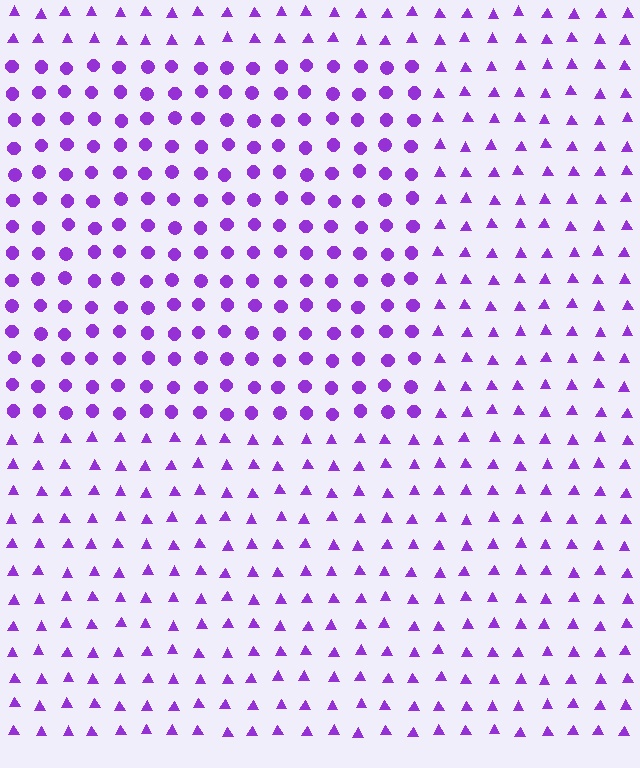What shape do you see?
I see a rectangle.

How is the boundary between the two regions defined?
The boundary is defined by a change in element shape: circles inside vs. triangles outside. All elements share the same color and spacing.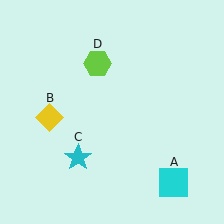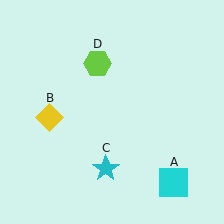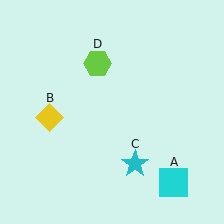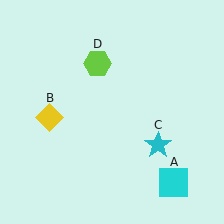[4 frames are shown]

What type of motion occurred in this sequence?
The cyan star (object C) rotated counterclockwise around the center of the scene.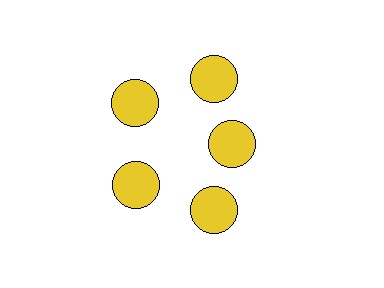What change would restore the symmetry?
The symmetry would be restored by moving it outward, back onto the ring so that all 5 circles sit at equal angles and equal distance from the center.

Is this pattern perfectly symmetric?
No. The 5 yellow circles are arranged in a ring, but one element near the 3 o'clock position is pulled inward toward the center, breaking the 5-fold rotational symmetry.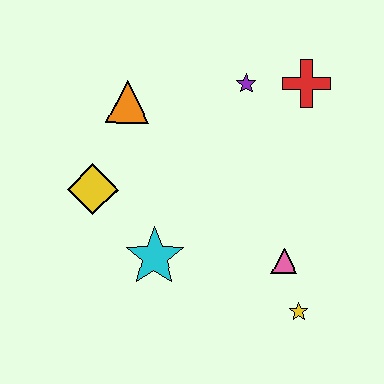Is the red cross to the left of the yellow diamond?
No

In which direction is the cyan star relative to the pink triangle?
The cyan star is to the left of the pink triangle.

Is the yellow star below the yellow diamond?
Yes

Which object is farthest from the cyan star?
The red cross is farthest from the cyan star.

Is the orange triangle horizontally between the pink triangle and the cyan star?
No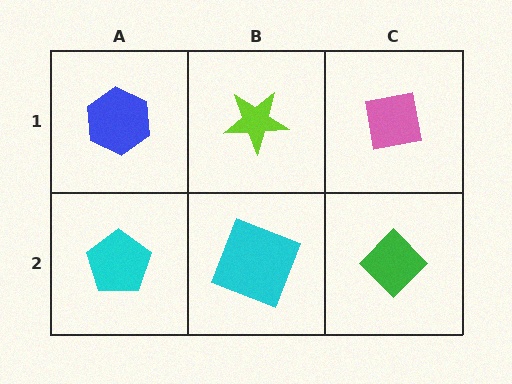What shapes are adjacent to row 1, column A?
A cyan pentagon (row 2, column A), a lime star (row 1, column B).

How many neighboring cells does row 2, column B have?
3.